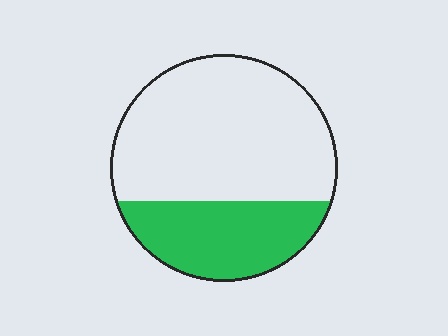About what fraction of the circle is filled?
About one third (1/3).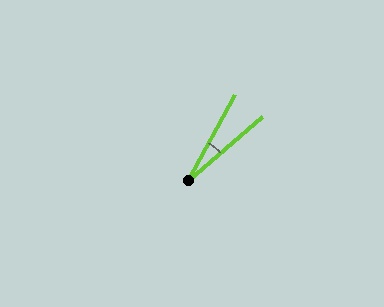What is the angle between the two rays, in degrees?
Approximately 20 degrees.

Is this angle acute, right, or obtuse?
It is acute.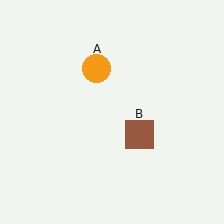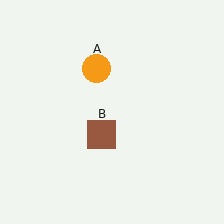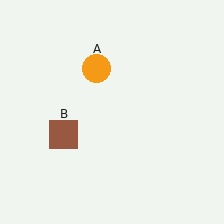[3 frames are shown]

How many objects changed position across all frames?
1 object changed position: brown square (object B).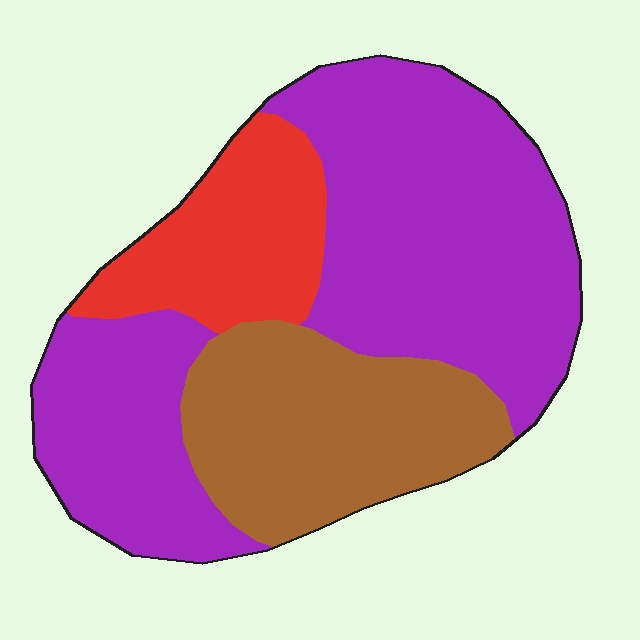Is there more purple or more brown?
Purple.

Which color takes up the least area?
Red, at roughly 15%.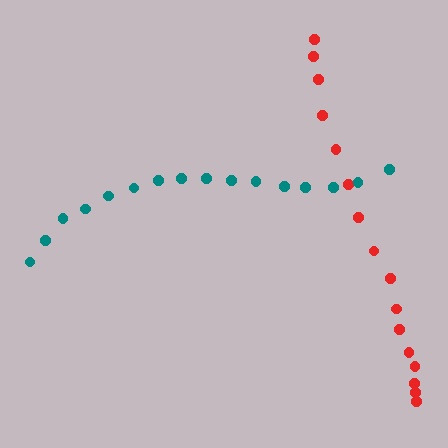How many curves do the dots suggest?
There are 2 distinct paths.